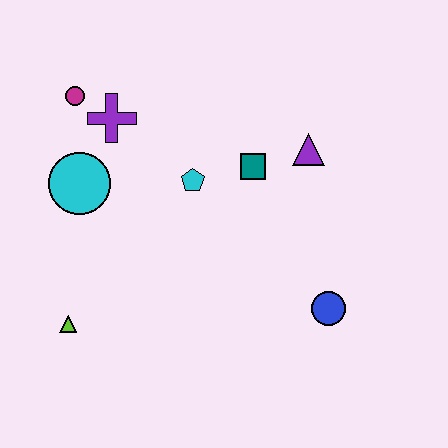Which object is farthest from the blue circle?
The magenta circle is farthest from the blue circle.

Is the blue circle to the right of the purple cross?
Yes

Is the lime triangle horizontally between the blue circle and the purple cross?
No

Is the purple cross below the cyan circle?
No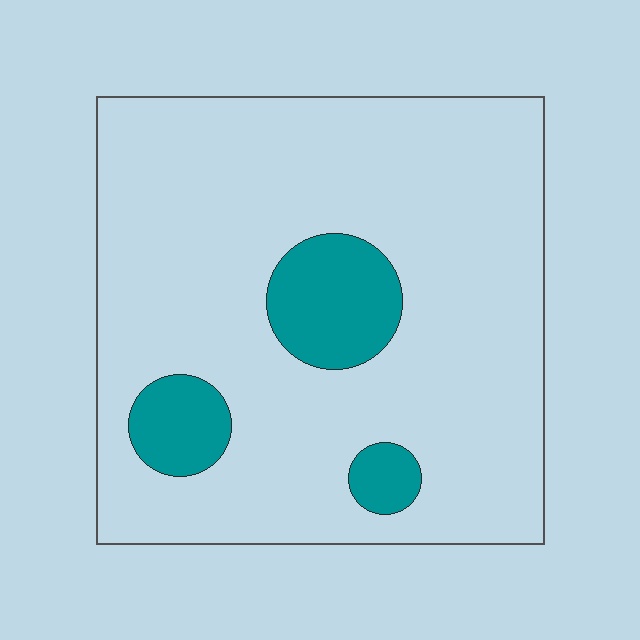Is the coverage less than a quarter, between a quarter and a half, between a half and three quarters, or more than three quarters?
Less than a quarter.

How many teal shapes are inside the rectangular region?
3.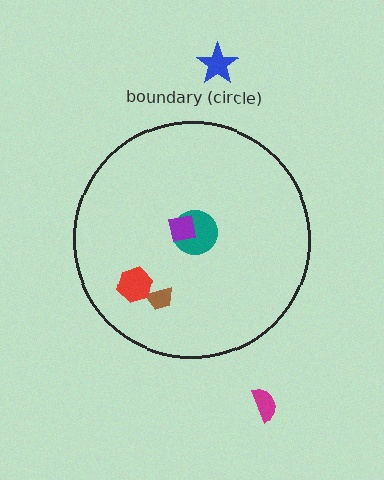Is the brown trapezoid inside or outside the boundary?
Inside.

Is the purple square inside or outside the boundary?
Inside.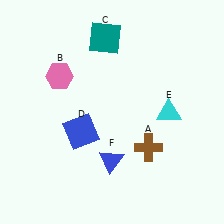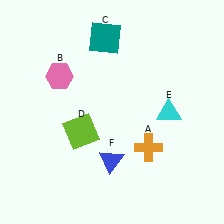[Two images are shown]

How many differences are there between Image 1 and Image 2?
There are 2 differences between the two images.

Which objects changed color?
A changed from brown to orange. D changed from blue to lime.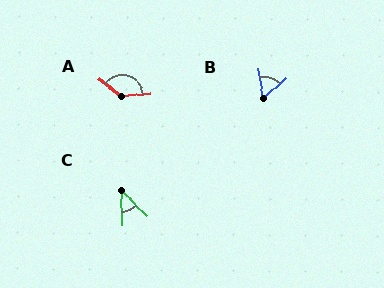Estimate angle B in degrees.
Approximately 58 degrees.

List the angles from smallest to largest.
C (45°), B (58°), A (138°).